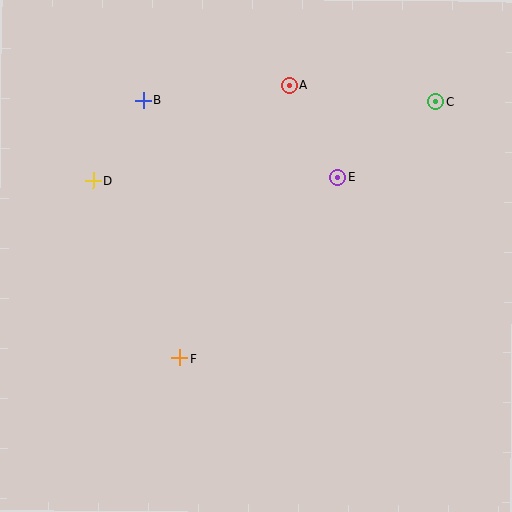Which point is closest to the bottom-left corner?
Point F is closest to the bottom-left corner.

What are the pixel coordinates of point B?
Point B is at (143, 100).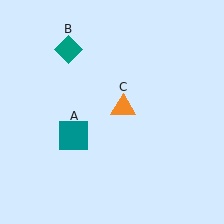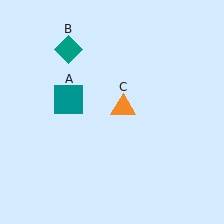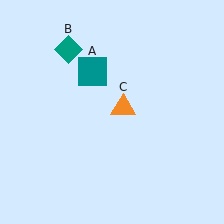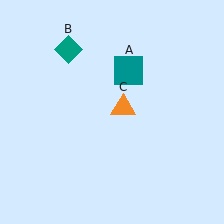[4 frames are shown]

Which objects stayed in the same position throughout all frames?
Teal diamond (object B) and orange triangle (object C) remained stationary.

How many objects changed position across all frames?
1 object changed position: teal square (object A).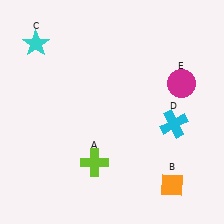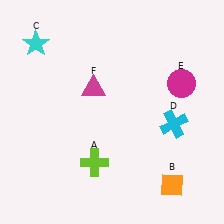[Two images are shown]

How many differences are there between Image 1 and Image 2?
There is 1 difference between the two images.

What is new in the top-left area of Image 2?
A magenta triangle (F) was added in the top-left area of Image 2.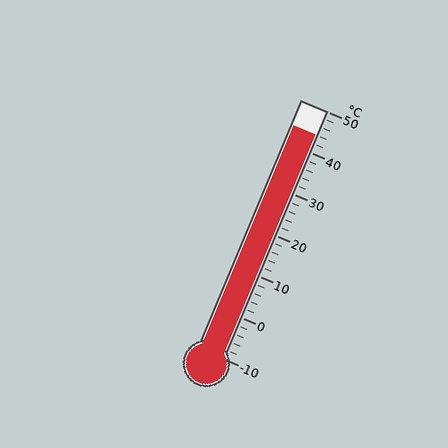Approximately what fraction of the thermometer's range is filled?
The thermometer is filled to approximately 90% of its range.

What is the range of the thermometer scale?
The thermometer scale ranges from -10°C to 50°C.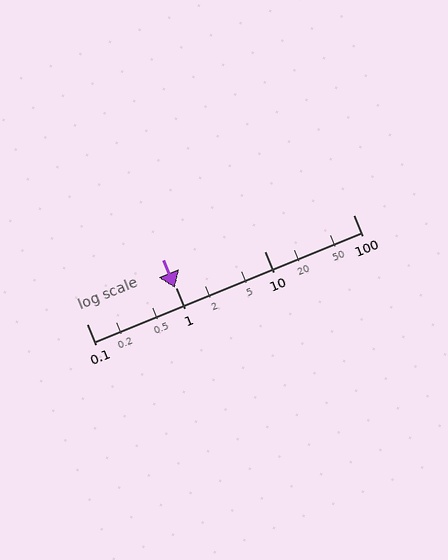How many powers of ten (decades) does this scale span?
The scale spans 3 decades, from 0.1 to 100.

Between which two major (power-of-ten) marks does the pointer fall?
The pointer is between 0.1 and 1.